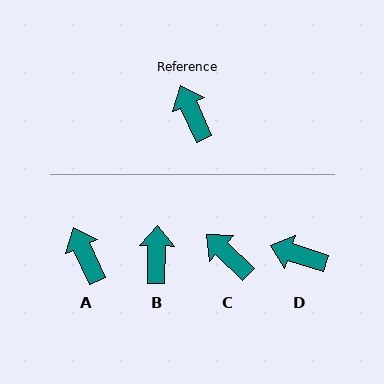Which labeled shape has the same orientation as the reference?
A.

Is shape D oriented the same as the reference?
No, it is off by about 47 degrees.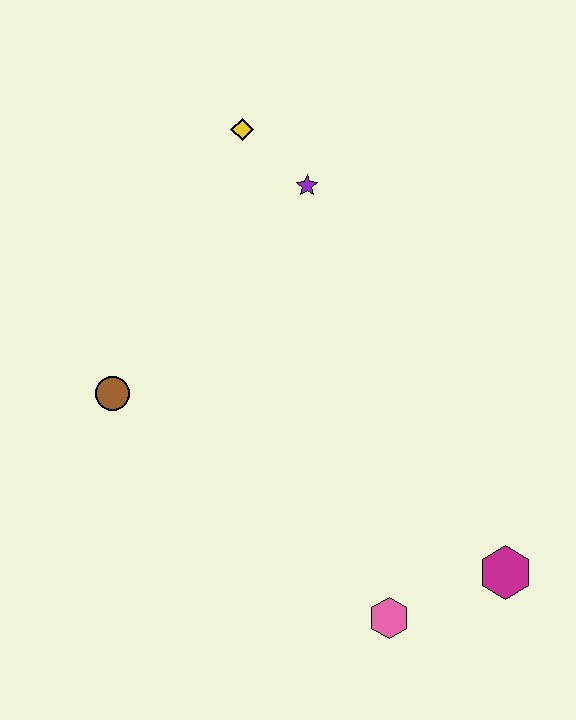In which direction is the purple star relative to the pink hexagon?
The purple star is above the pink hexagon.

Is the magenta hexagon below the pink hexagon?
No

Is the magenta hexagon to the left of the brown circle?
No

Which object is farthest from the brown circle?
The magenta hexagon is farthest from the brown circle.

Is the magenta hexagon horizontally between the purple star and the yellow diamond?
No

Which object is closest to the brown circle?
The purple star is closest to the brown circle.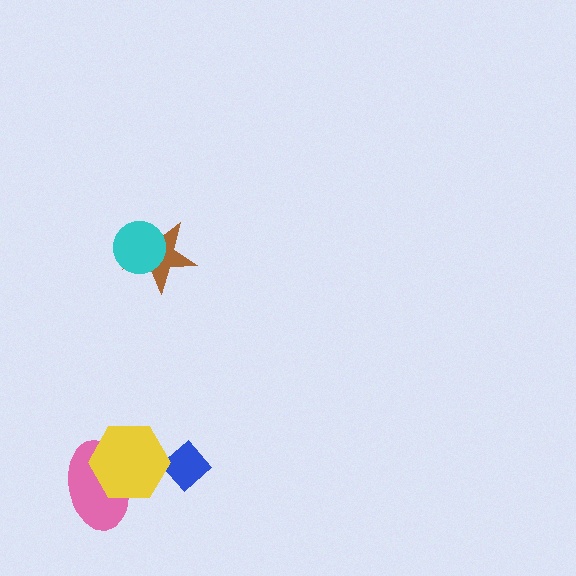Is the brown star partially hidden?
Yes, it is partially covered by another shape.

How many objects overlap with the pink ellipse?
1 object overlaps with the pink ellipse.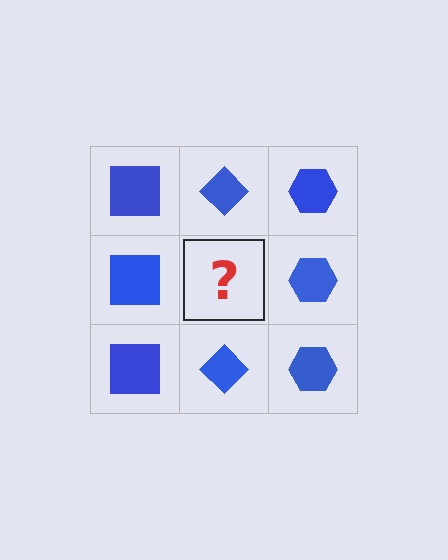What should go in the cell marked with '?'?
The missing cell should contain a blue diamond.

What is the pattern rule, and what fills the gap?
The rule is that each column has a consistent shape. The gap should be filled with a blue diamond.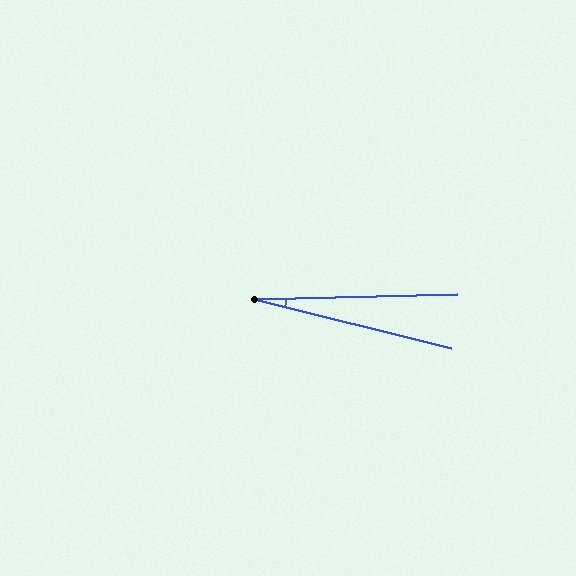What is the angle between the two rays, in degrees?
Approximately 16 degrees.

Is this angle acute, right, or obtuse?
It is acute.